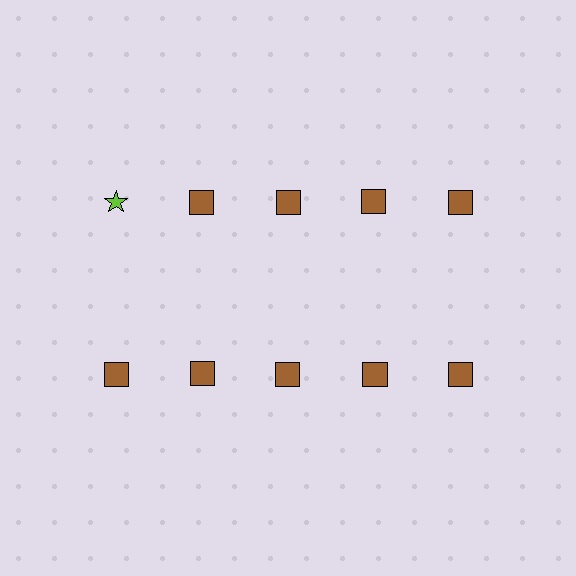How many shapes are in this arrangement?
There are 10 shapes arranged in a grid pattern.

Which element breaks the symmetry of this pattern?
The lime star in the top row, leftmost column breaks the symmetry. All other shapes are brown squares.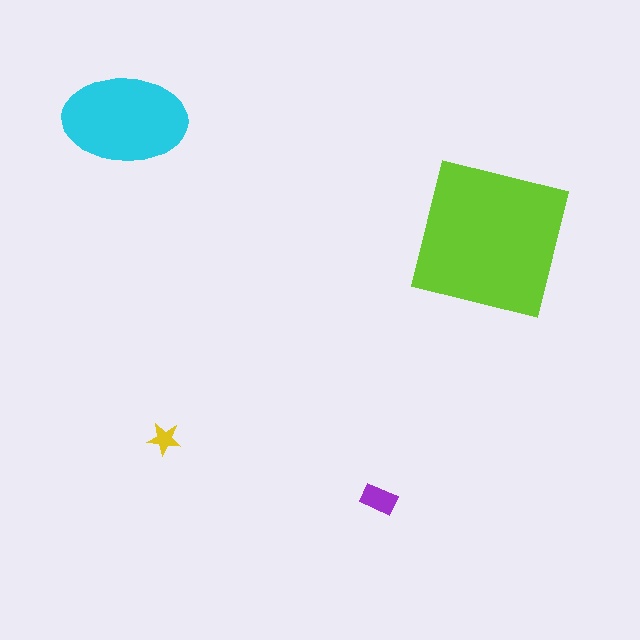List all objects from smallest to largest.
The yellow star, the purple rectangle, the cyan ellipse, the lime square.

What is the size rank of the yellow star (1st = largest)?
4th.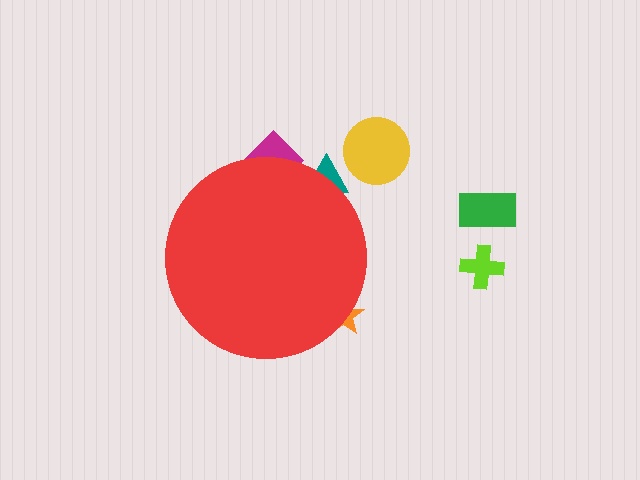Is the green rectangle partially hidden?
No, the green rectangle is fully visible.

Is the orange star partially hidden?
Yes, the orange star is partially hidden behind the red circle.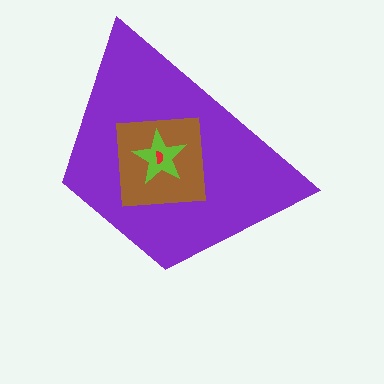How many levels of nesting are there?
4.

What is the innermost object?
The red semicircle.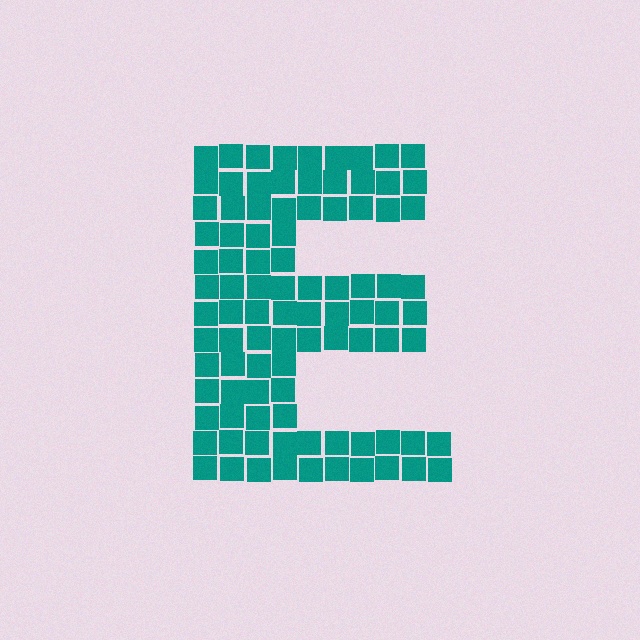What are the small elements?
The small elements are squares.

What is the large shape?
The large shape is the letter E.